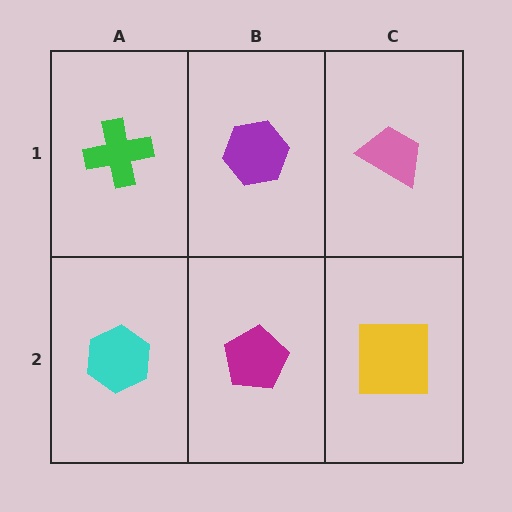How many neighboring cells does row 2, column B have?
3.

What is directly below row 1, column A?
A cyan hexagon.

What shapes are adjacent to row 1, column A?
A cyan hexagon (row 2, column A), a purple hexagon (row 1, column B).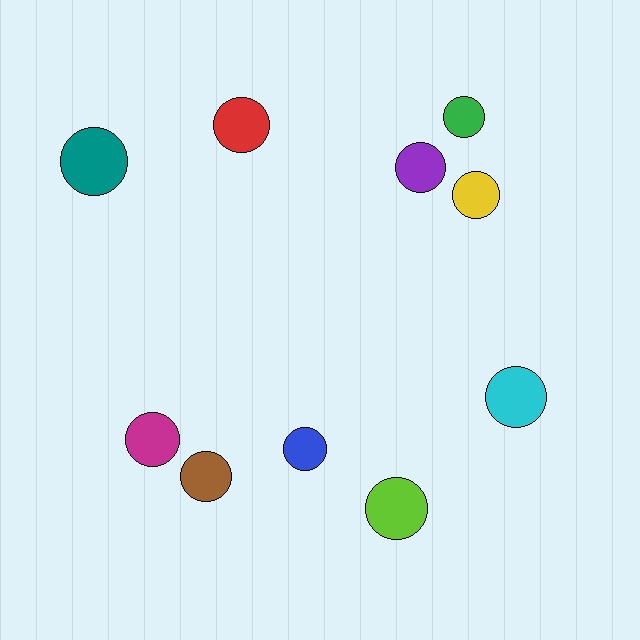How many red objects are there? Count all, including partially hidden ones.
There is 1 red object.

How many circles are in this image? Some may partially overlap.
There are 10 circles.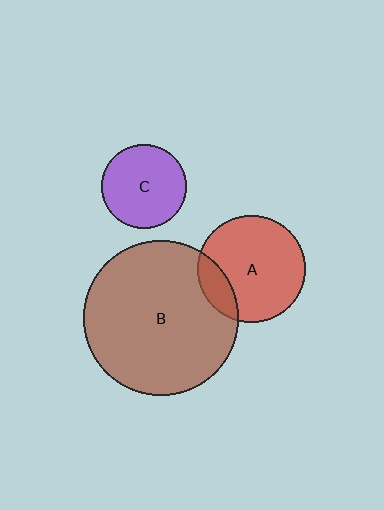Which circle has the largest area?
Circle B (brown).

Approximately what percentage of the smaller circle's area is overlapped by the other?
Approximately 15%.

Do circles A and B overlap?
Yes.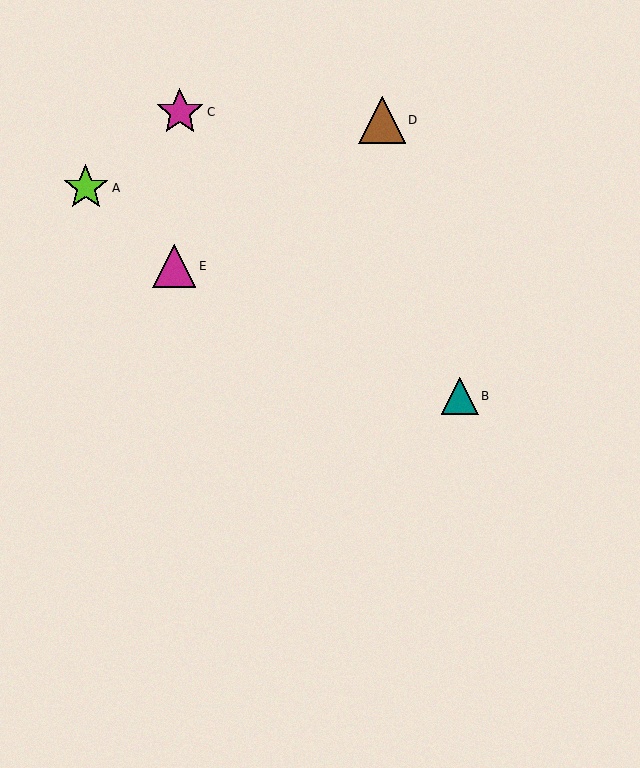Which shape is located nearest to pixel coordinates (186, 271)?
The magenta triangle (labeled E) at (174, 266) is nearest to that location.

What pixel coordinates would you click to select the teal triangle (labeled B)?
Click at (460, 396) to select the teal triangle B.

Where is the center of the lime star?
The center of the lime star is at (86, 188).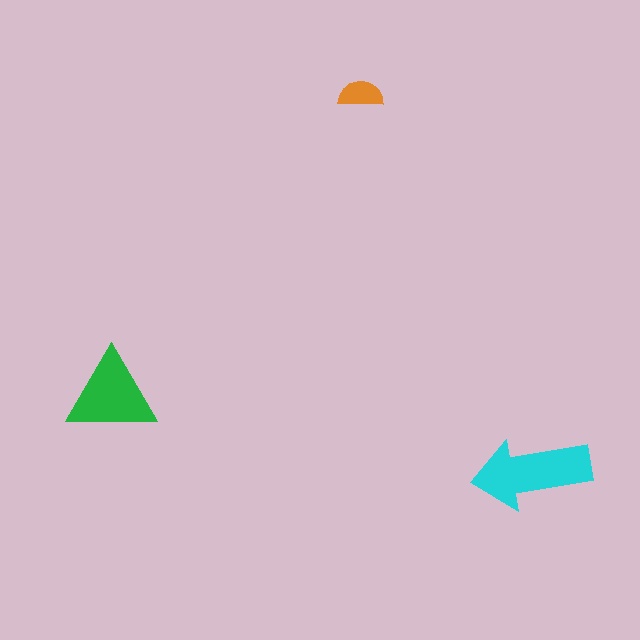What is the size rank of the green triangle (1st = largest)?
2nd.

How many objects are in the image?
There are 3 objects in the image.